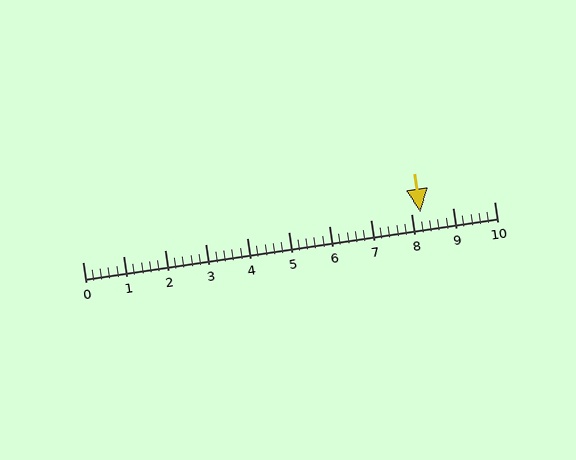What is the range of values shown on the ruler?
The ruler shows values from 0 to 10.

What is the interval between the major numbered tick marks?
The major tick marks are spaced 1 units apart.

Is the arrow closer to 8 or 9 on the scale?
The arrow is closer to 8.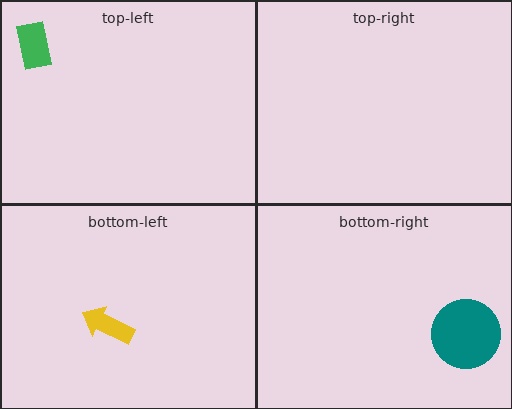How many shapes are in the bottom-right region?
1.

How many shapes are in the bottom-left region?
1.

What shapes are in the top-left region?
The green rectangle.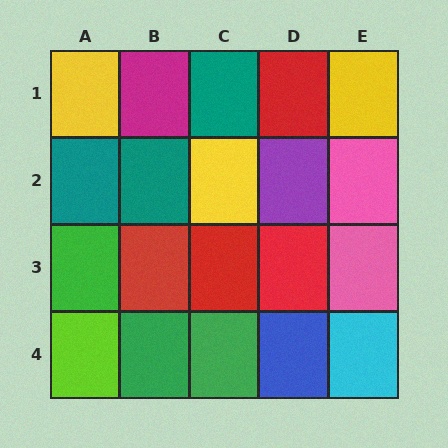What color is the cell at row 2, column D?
Purple.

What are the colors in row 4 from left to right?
Lime, green, green, blue, cyan.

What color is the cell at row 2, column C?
Yellow.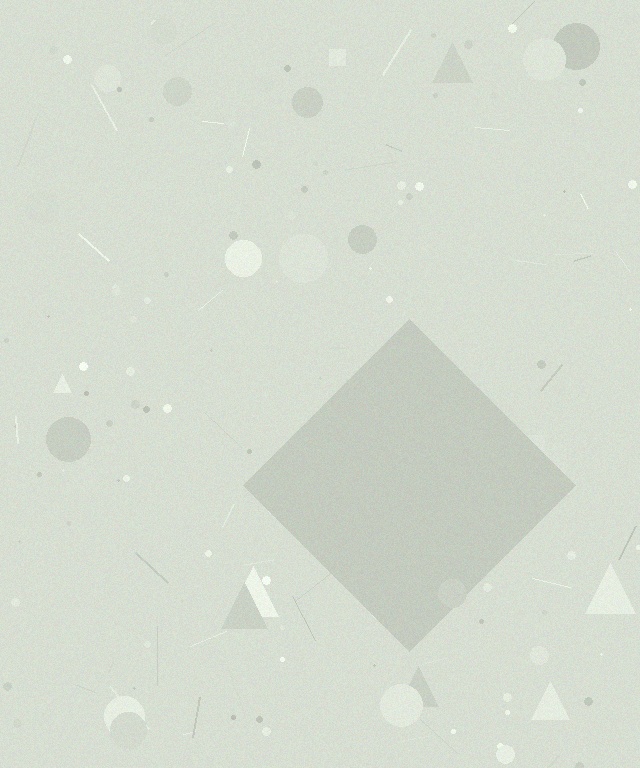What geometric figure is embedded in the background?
A diamond is embedded in the background.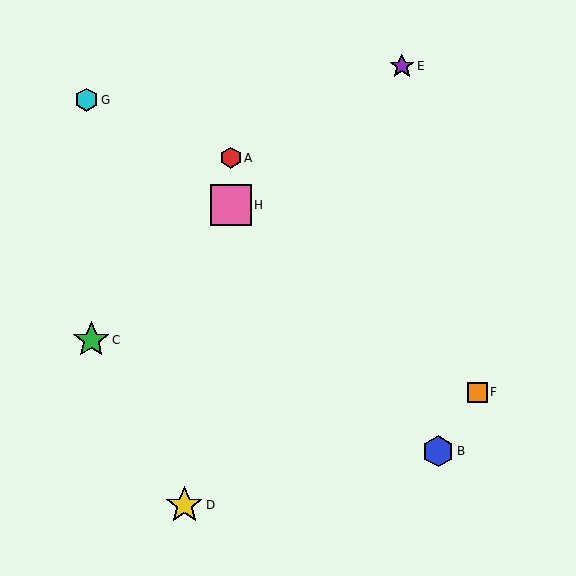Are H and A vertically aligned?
Yes, both are at x≈231.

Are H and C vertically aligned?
No, H is at x≈231 and C is at x≈91.